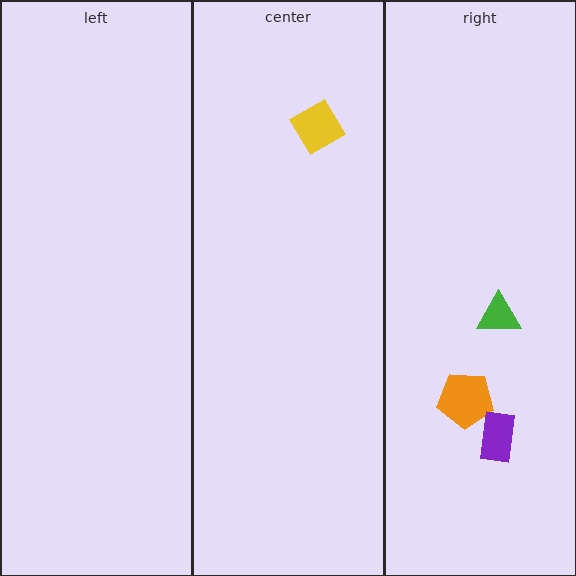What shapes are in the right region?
The green triangle, the orange pentagon, the purple rectangle.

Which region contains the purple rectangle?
The right region.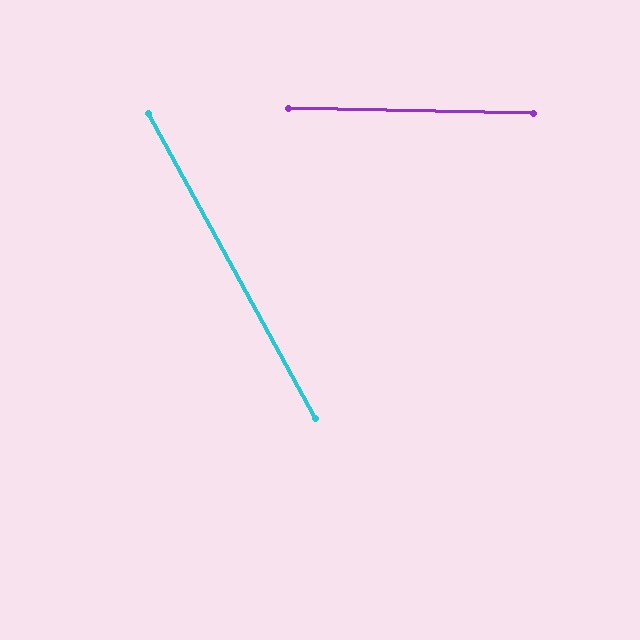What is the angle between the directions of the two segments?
Approximately 60 degrees.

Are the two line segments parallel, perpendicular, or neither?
Neither parallel nor perpendicular — they differ by about 60°.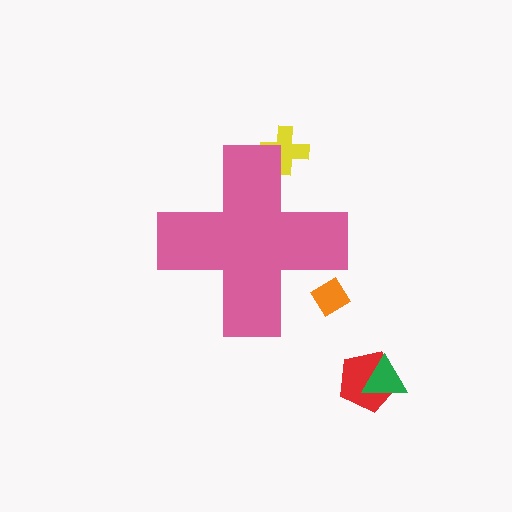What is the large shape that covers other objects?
A pink cross.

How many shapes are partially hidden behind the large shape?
2 shapes are partially hidden.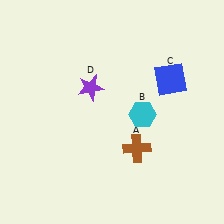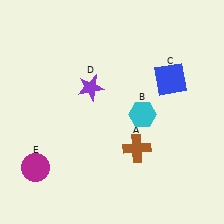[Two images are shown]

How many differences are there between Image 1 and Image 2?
There is 1 difference between the two images.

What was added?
A magenta circle (E) was added in Image 2.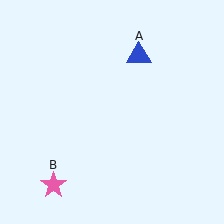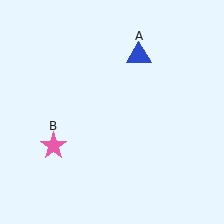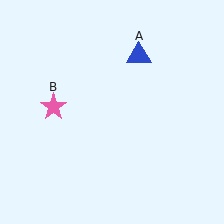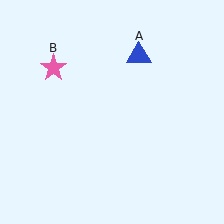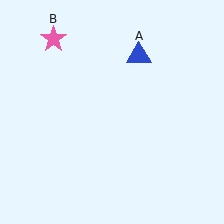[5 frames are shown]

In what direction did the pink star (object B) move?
The pink star (object B) moved up.